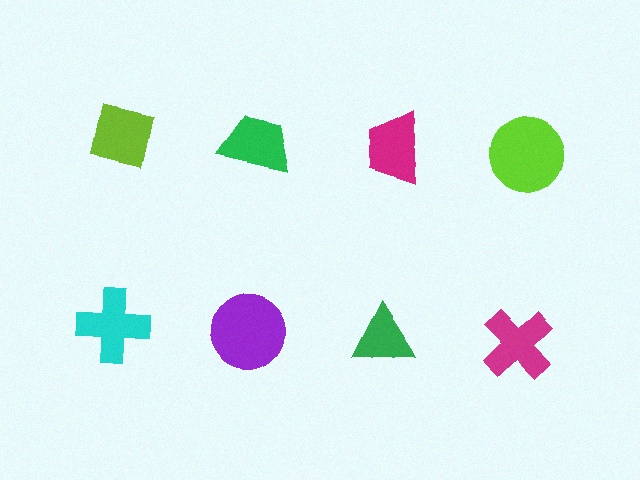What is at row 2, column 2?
A purple circle.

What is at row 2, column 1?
A cyan cross.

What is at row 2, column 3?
A green triangle.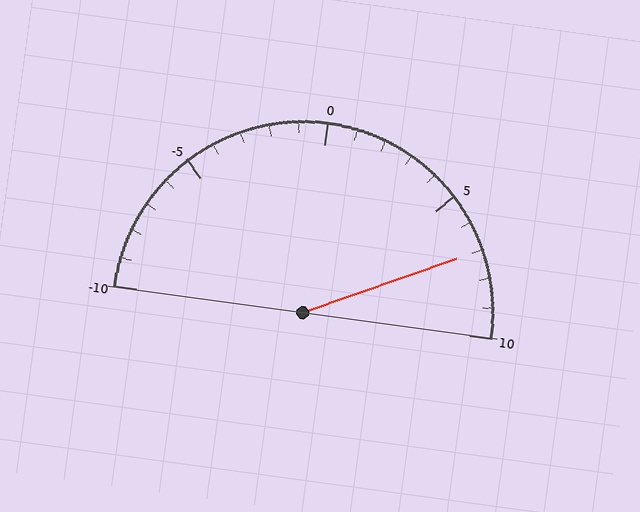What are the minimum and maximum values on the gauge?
The gauge ranges from -10 to 10.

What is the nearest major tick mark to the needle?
The nearest major tick mark is 5.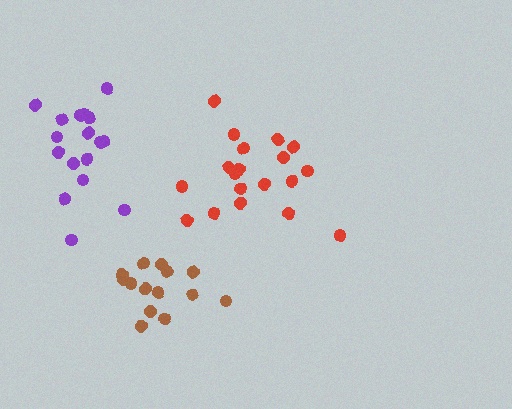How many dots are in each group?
Group 1: 19 dots, Group 2: 14 dots, Group 3: 17 dots (50 total).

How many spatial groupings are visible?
There are 3 spatial groupings.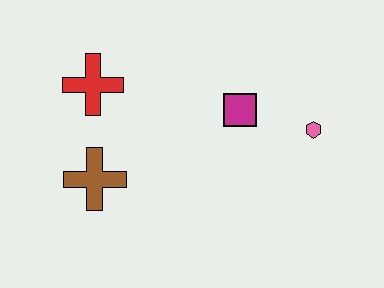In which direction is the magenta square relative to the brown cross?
The magenta square is to the right of the brown cross.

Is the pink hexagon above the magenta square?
No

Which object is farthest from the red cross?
The pink hexagon is farthest from the red cross.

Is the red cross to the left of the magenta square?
Yes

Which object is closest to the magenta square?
The pink hexagon is closest to the magenta square.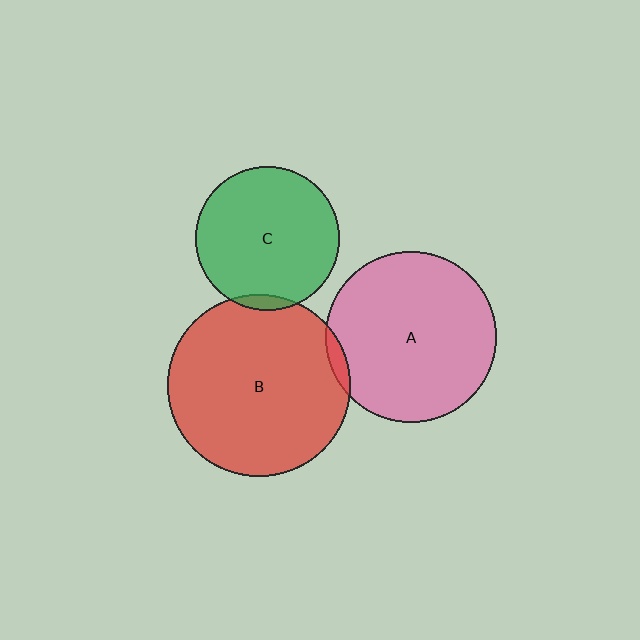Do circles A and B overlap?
Yes.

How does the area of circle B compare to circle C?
Approximately 1.6 times.